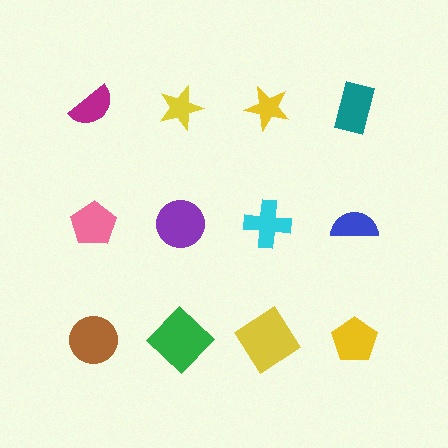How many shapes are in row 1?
4 shapes.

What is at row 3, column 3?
A yellow diamond.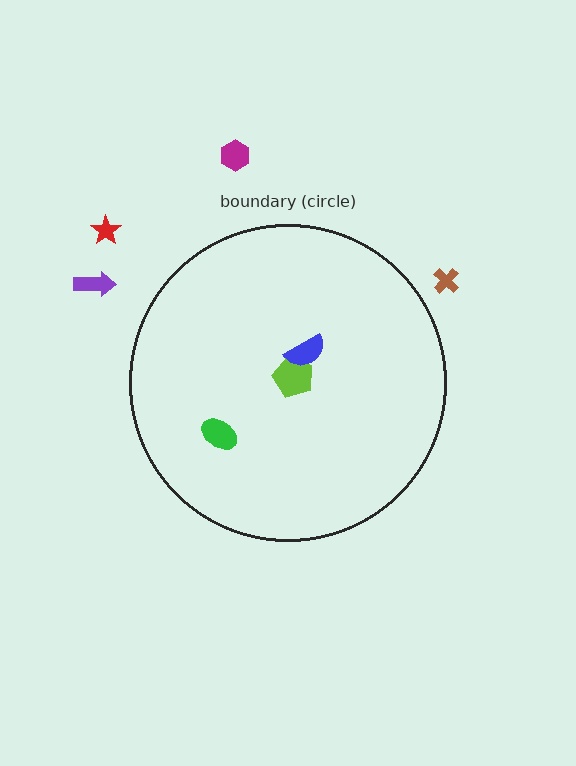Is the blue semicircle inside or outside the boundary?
Inside.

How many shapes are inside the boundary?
3 inside, 4 outside.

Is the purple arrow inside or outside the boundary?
Outside.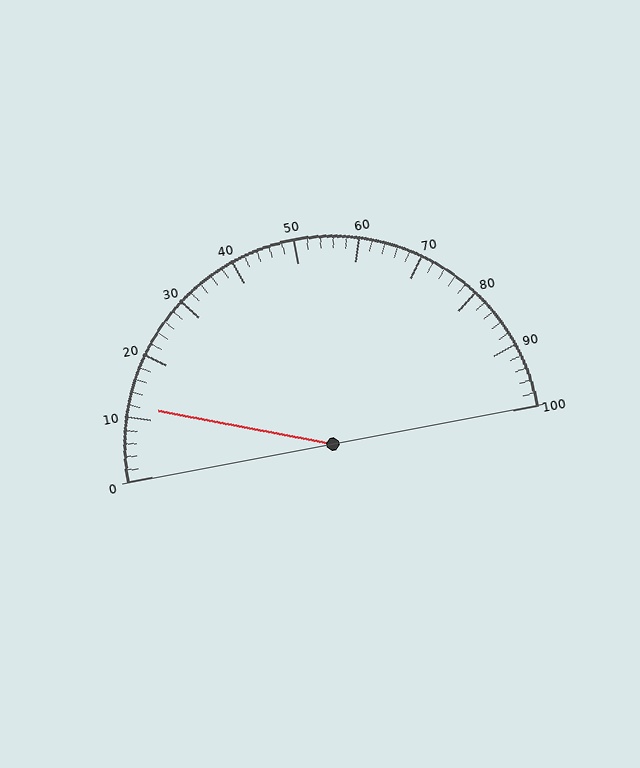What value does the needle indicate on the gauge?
The needle indicates approximately 12.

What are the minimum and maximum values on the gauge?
The gauge ranges from 0 to 100.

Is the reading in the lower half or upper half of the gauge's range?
The reading is in the lower half of the range (0 to 100).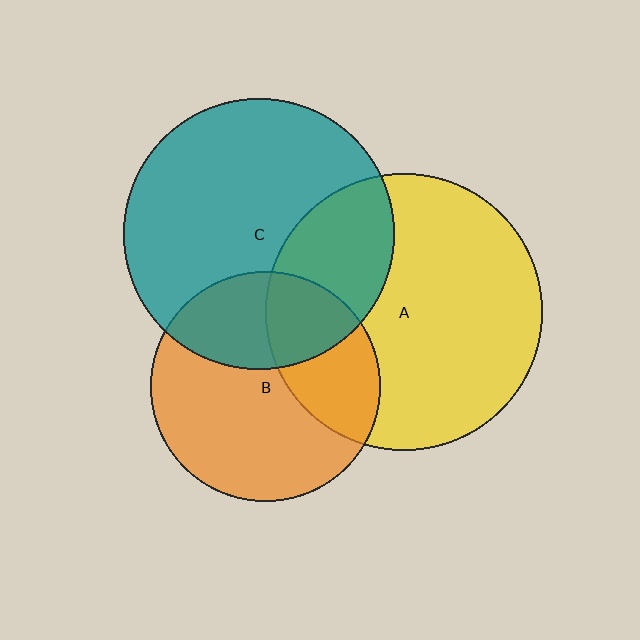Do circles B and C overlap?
Yes.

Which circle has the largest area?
Circle A (yellow).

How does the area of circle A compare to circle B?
Approximately 1.4 times.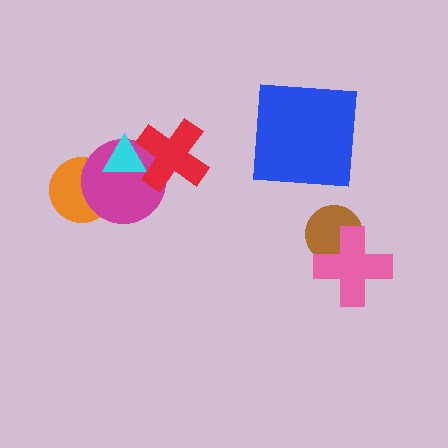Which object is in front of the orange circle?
The magenta circle is in front of the orange circle.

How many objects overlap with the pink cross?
1 object overlaps with the pink cross.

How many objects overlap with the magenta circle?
3 objects overlap with the magenta circle.